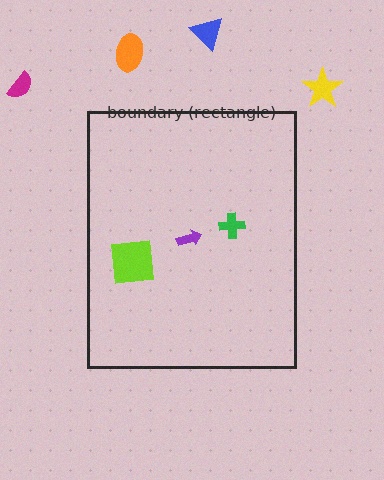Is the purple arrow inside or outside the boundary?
Inside.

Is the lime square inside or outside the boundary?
Inside.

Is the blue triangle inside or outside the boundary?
Outside.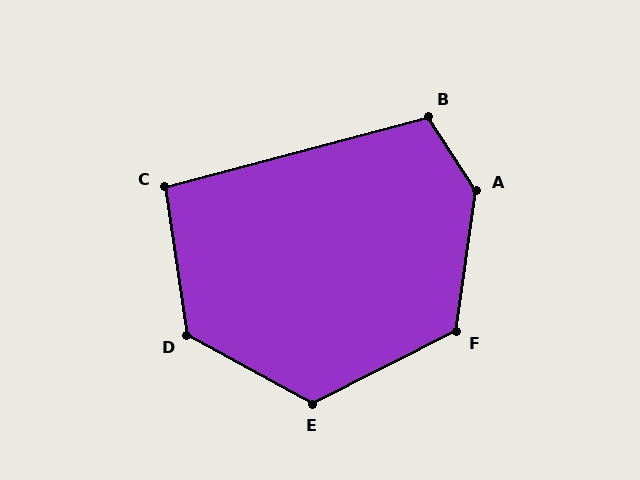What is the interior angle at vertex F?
Approximately 125 degrees (obtuse).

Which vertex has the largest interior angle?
A, at approximately 139 degrees.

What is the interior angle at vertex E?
Approximately 125 degrees (obtuse).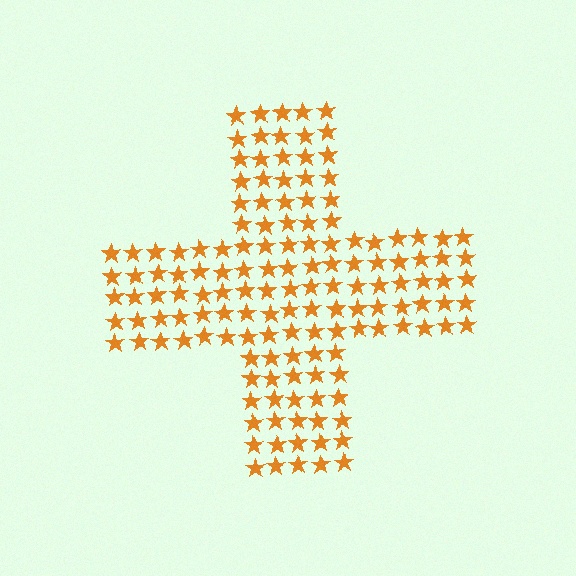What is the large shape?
The large shape is a cross.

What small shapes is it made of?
It is made of small stars.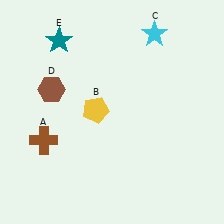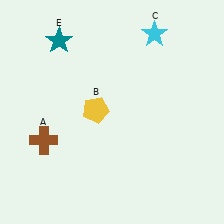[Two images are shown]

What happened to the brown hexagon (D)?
The brown hexagon (D) was removed in Image 2. It was in the top-left area of Image 1.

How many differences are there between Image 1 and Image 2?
There is 1 difference between the two images.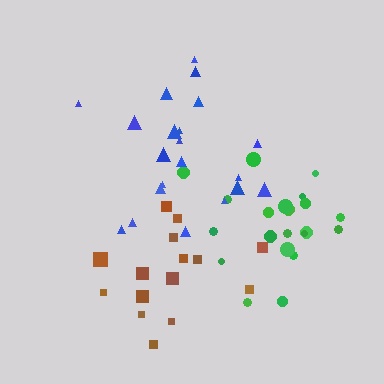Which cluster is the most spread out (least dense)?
Brown.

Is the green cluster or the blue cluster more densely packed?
Green.